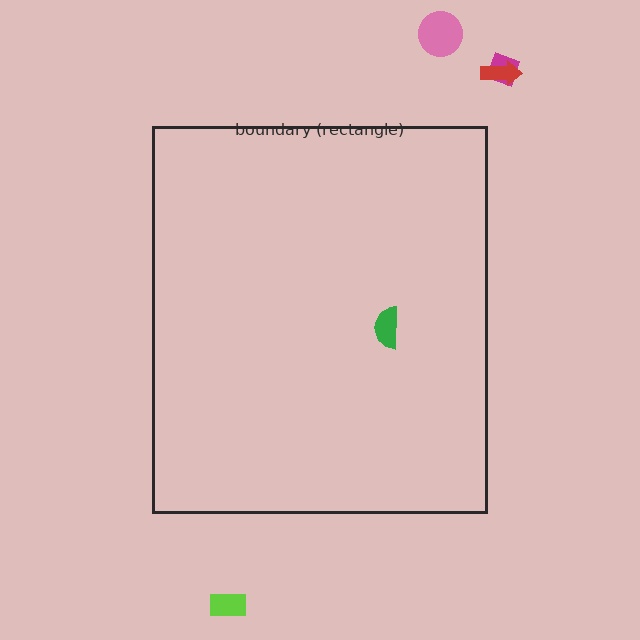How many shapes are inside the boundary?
1 inside, 4 outside.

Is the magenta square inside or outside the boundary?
Outside.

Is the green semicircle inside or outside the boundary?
Inside.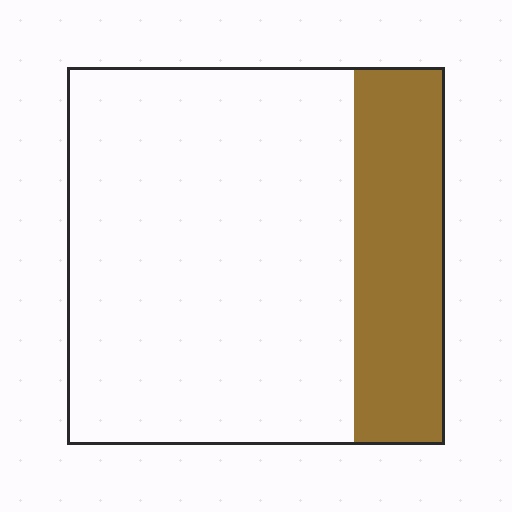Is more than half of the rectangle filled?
No.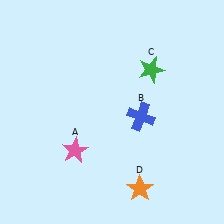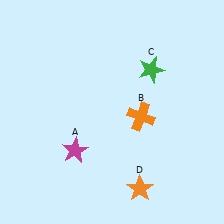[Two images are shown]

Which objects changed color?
A changed from pink to magenta. B changed from blue to orange.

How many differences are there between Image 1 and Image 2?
There are 2 differences between the two images.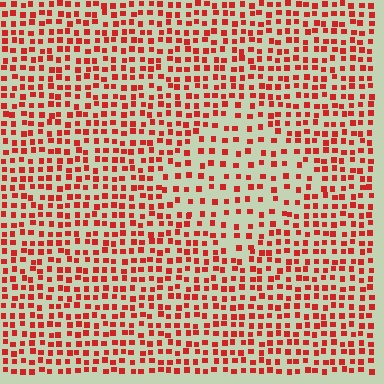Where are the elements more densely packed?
The elements are more densely packed outside the diamond boundary.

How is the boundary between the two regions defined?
The boundary is defined by a change in element density (approximately 1.8x ratio). All elements are the same color, size, and shape.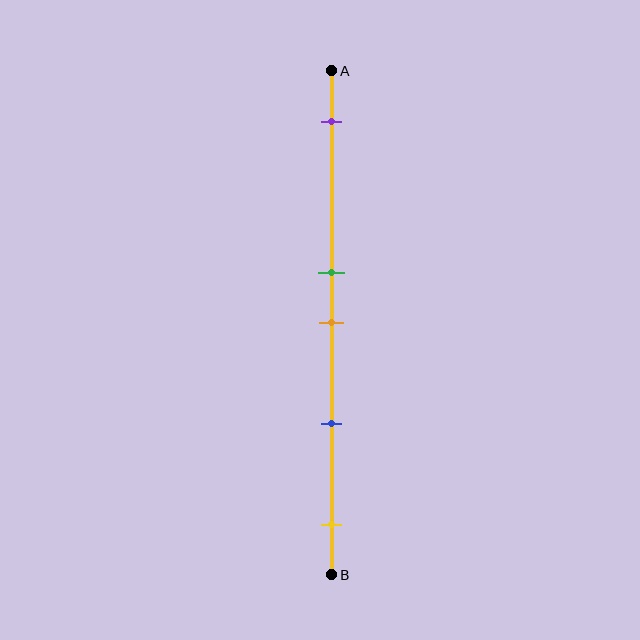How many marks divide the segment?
There are 5 marks dividing the segment.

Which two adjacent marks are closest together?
The green and orange marks are the closest adjacent pair.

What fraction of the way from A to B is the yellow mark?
The yellow mark is approximately 90% (0.9) of the way from A to B.